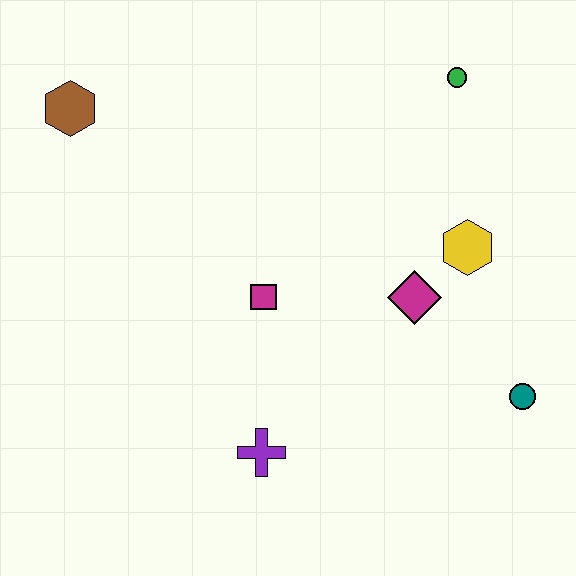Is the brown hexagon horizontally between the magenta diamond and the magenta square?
No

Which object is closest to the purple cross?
The magenta square is closest to the purple cross.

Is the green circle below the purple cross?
No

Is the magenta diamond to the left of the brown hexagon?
No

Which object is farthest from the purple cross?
The green circle is farthest from the purple cross.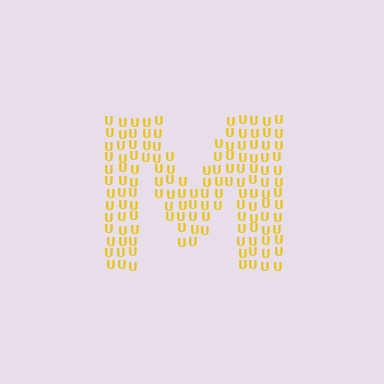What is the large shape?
The large shape is the letter M.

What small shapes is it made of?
It is made of small letter U's.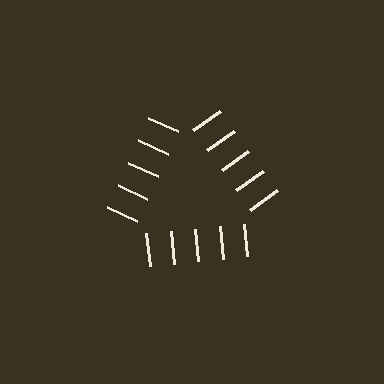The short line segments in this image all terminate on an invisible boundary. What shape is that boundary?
An illusory triangle — the line segments terminate on its edges but no continuous stroke is drawn.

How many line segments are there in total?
15 — 5 along each of the 3 edges.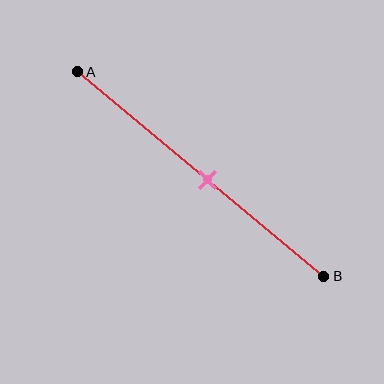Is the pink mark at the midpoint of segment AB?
Yes, the mark is approximately at the midpoint.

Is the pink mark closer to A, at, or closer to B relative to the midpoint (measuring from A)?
The pink mark is approximately at the midpoint of segment AB.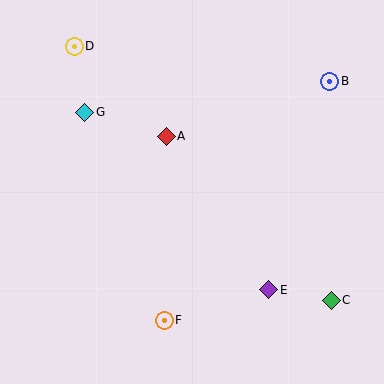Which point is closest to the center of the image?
Point A at (166, 136) is closest to the center.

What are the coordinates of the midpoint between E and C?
The midpoint between E and C is at (300, 295).